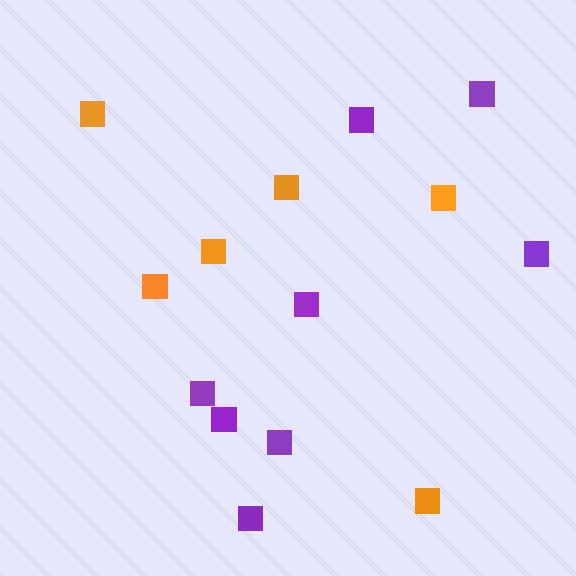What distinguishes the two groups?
There are 2 groups: one group of purple squares (8) and one group of orange squares (6).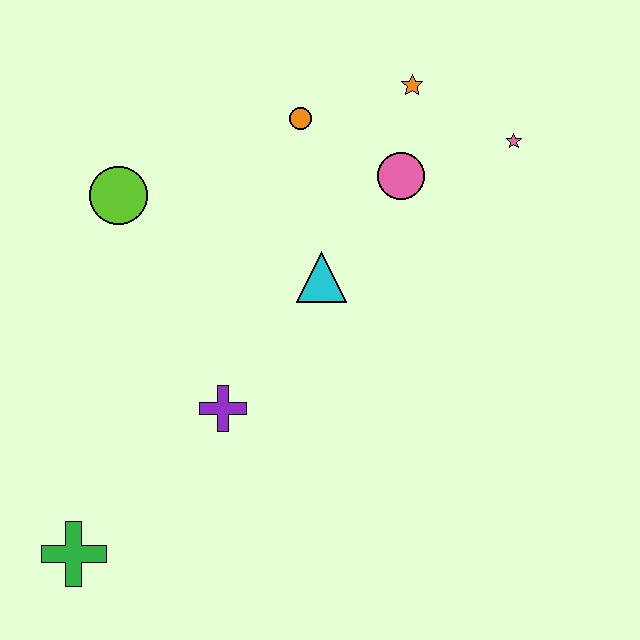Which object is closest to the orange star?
The pink circle is closest to the orange star.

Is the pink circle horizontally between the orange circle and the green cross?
No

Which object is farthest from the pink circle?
The green cross is farthest from the pink circle.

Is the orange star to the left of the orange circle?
No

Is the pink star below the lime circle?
No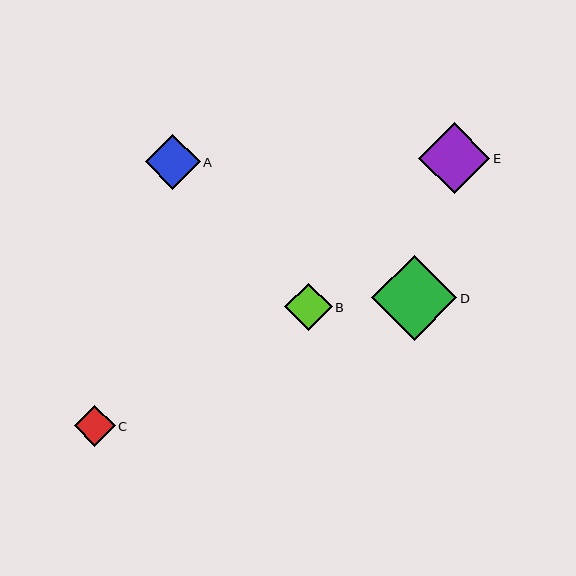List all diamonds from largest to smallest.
From largest to smallest: D, E, A, B, C.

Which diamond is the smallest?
Diamond C is the smallest with a size of approximately 41 pixels.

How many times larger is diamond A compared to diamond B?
Diamond A is approximately 1.2 times the size of diamond B.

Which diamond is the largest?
Diamond D is the largest with a size of approximately 85 pixels.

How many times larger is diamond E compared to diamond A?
Diamond E is approximately 1.3 times the size of diamond A.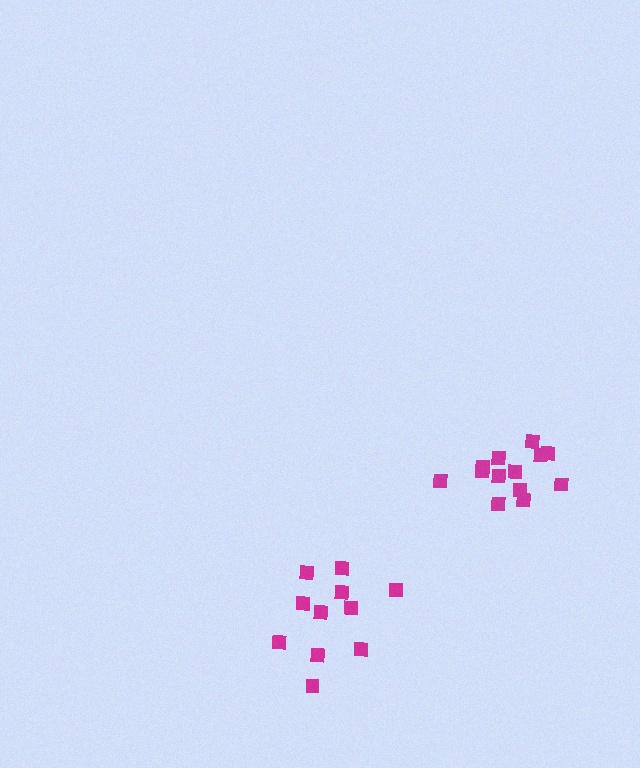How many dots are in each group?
Group 1: 11 dots, Group 2: 13 dots (24 total).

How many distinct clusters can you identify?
There are 2 distinct clusters.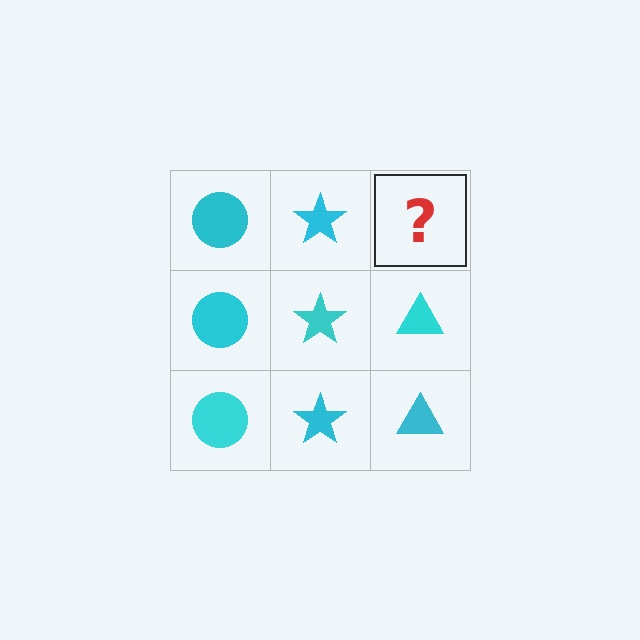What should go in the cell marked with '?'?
The missing cell should contain a cyan triangle.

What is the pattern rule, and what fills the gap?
The rule is that each column has a consistent shape. The gap should be filled with a cyan triangle.